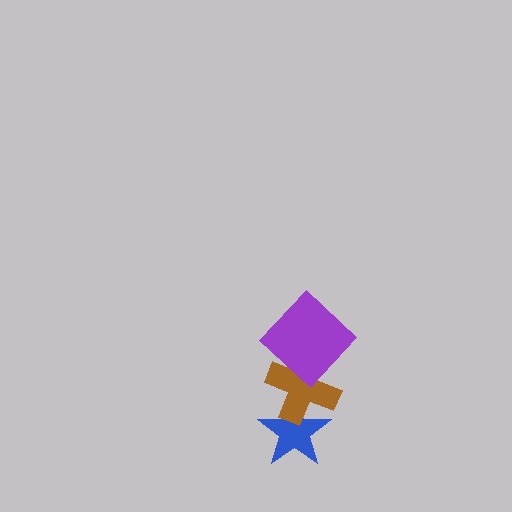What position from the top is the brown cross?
The brown cross is 2nd from the top.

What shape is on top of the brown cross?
The purple diamond is on top of the brown cross.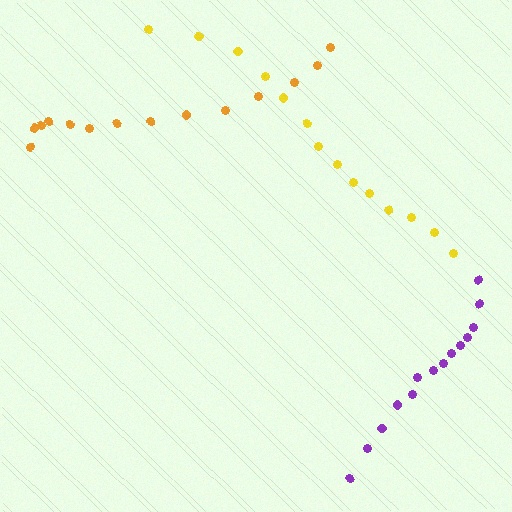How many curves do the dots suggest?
There are 3 distinct paths.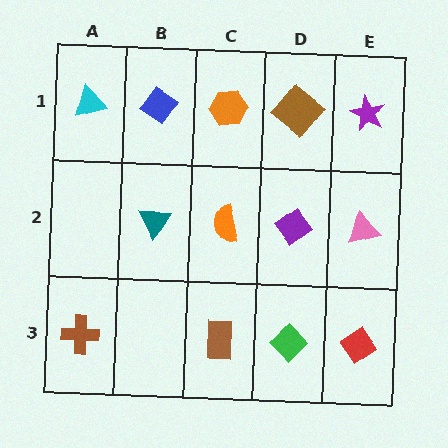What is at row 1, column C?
An orange hexagon.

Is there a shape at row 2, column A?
No, that cell is empty.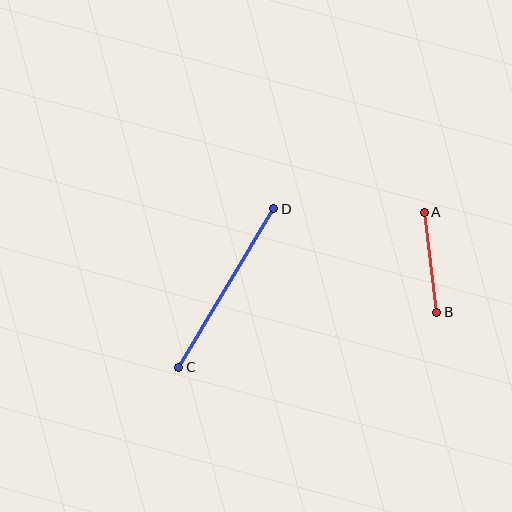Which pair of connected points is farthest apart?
Points C and D are farthest apart.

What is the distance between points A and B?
The distance is approximately 101 pixels.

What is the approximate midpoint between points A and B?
The midpoint is at approximately (430, 262) pixels.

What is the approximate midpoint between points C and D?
The midpoint is at approximately (226, 288) pixels.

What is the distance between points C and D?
The distance is approximately 185 pixels.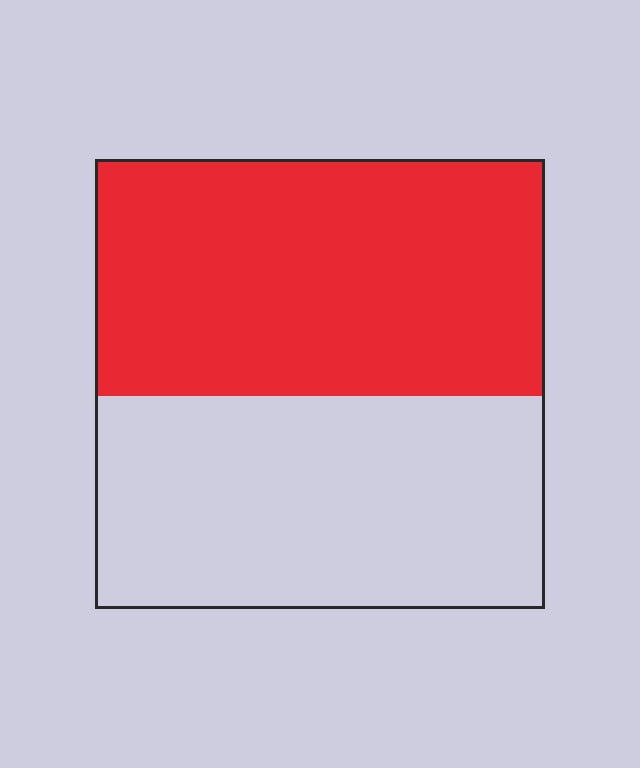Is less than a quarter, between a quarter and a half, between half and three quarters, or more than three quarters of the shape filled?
Between half and three quarters.